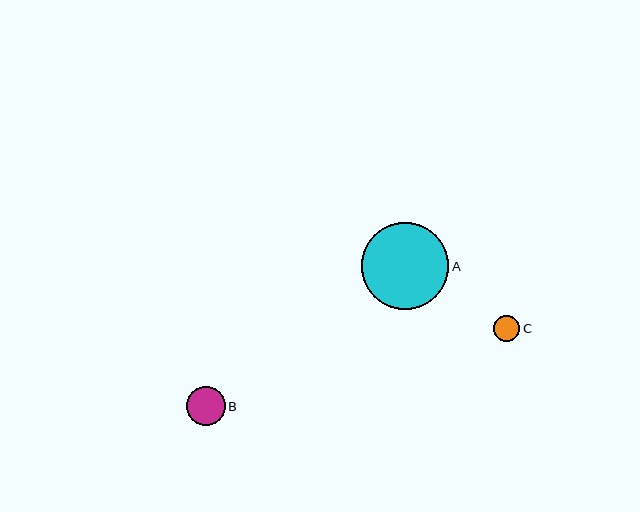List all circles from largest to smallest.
From largest to smallest: A, B, C.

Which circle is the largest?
Circle A is the largest with a size of approximately 87 pixels.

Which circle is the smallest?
Circle C is the smallest with a size of approximately 27 pixels.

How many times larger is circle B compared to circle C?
Circle B is approximately 1.5 times the size of circle C.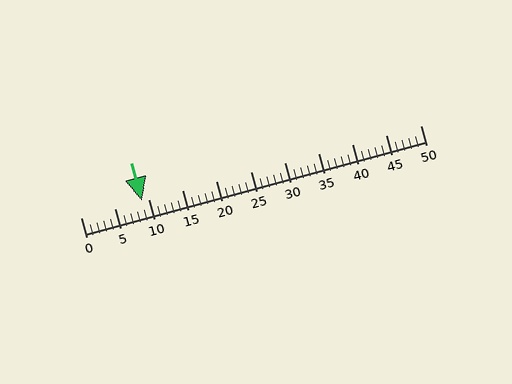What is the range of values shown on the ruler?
The ruler shows values from 0 to 50.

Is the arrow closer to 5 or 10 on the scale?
The arrow is closer to 10.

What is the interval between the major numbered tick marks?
The major tick marks are spaced 5 units apart.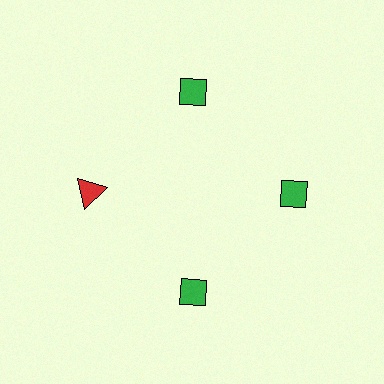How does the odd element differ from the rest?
It differs in both color (red instead of green) and shape (triangle instead of diamond).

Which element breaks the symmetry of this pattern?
The red triangle at roughly the 9 o'clock position breaks the symmetry. All other shapes are green diamonds.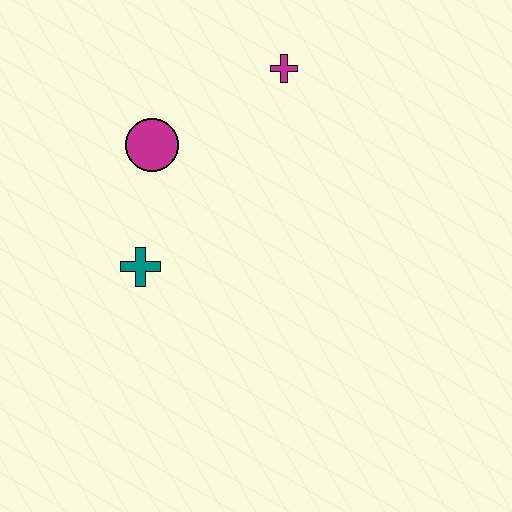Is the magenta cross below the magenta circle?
No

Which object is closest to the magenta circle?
The teal cross is closest to the magenta circle.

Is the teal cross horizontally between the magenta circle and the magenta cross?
No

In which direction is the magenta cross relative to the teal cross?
The magenta cross is above the teal cross.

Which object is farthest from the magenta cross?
The teal cross is farthest from the magenta cross.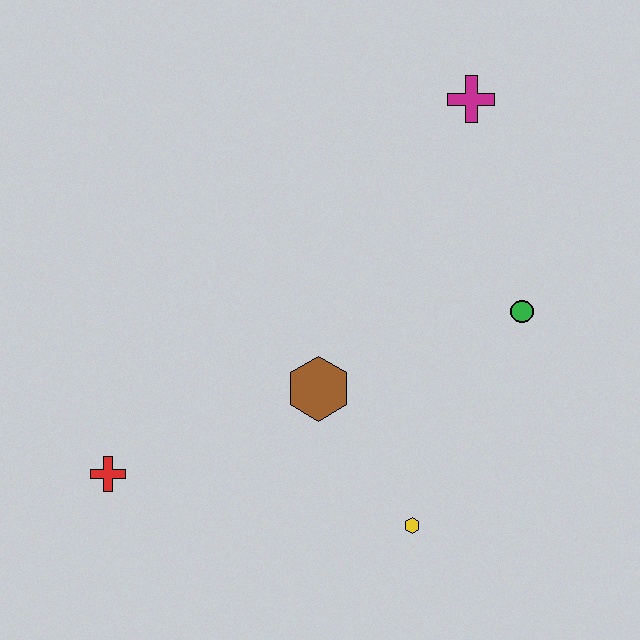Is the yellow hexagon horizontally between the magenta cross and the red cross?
Yes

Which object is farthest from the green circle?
The red cross is farthest from the green circle.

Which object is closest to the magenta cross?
The green circle is closest to the magenta cross.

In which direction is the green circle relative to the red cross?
The green circle is to the right of the red cross.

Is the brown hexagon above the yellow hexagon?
Yes